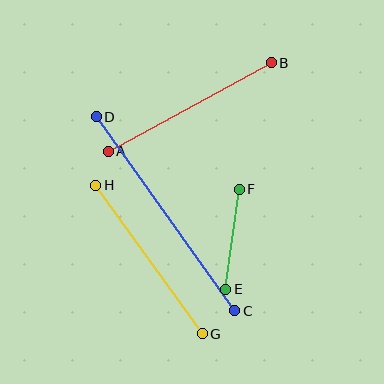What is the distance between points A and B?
The distance is approximately 185 pixels.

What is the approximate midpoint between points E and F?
The midpoint is at approximately (233, 239) pixels.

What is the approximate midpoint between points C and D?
The midpoint is at approximately (166, 214) pixels.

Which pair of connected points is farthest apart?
Points C and D are farthest apart.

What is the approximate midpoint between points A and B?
The midpoint is at approximately (190, 107) pixels.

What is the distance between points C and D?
The distance is approximately 239 pixels.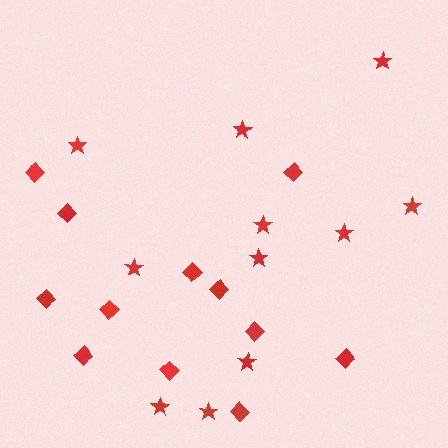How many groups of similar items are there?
There are 2 groups: one group of stars (11) and one group of diamonds (12).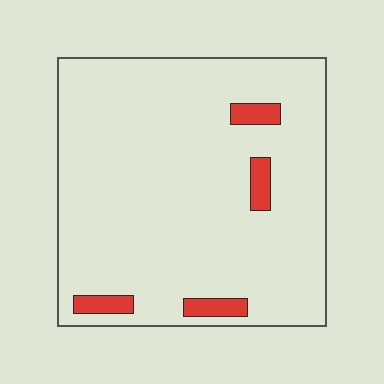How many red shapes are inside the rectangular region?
4.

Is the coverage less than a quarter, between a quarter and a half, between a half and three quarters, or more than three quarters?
Less than a quarter.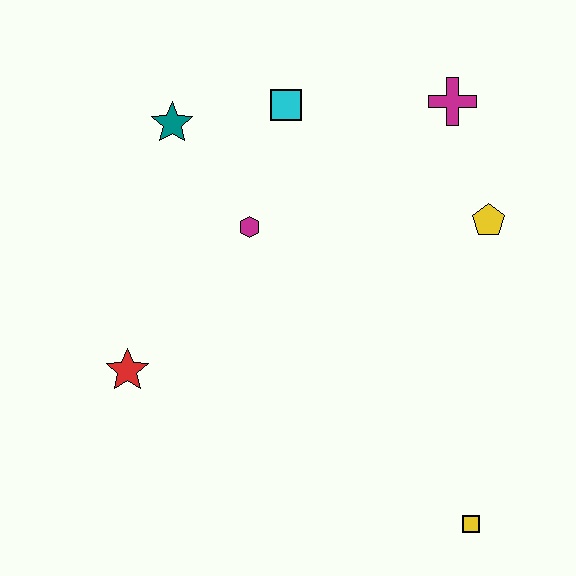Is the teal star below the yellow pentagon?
No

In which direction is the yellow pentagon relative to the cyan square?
The yellow pentagon is to the right of the cyan square.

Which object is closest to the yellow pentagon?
The magenta cross is closest to the yellow pentagon.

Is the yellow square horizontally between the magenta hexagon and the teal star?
No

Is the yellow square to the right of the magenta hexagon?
Yes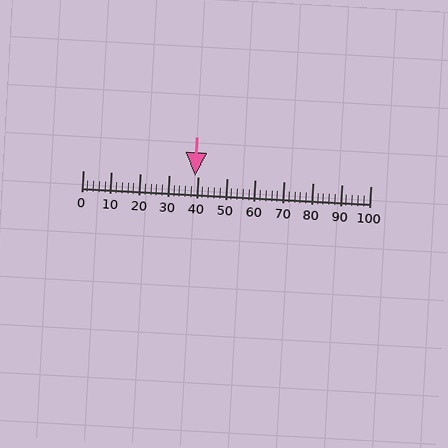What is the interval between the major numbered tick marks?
The major tick marks are spaced 10 units apart.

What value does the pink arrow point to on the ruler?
The pink arrow points to approximately 39.